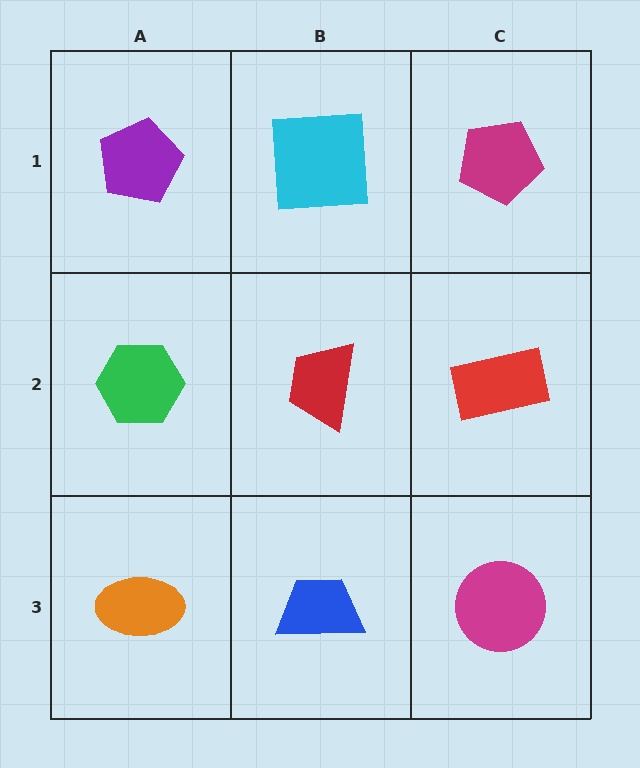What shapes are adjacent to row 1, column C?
A red rectangle (row 2, column C), a cyan square (row 1, column B).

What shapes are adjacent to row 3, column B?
A red trapezoid (row 2, column B), an orange ellipse (row 3, column A), a magenta circle (row 3, column C).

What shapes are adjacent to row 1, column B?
A red trapezoid (row 2, column B), a purple pentagon (row 1, column A), a magenta pentagon (row 1, column C).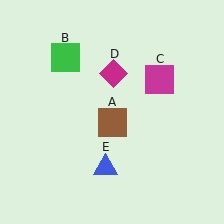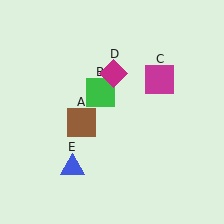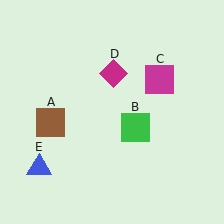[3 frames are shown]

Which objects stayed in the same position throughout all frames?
Magenta square (object C) and magenta diamond (object D) remained stationary.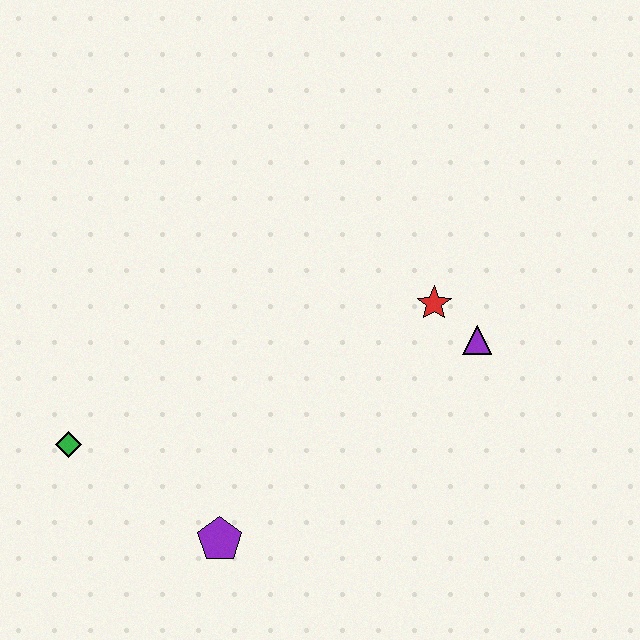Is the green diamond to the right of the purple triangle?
No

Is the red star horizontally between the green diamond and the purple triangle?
Yes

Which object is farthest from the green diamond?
The purple triangle is farthest from the green diamond.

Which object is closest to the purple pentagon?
The green diamond is closest to the purple pentagon.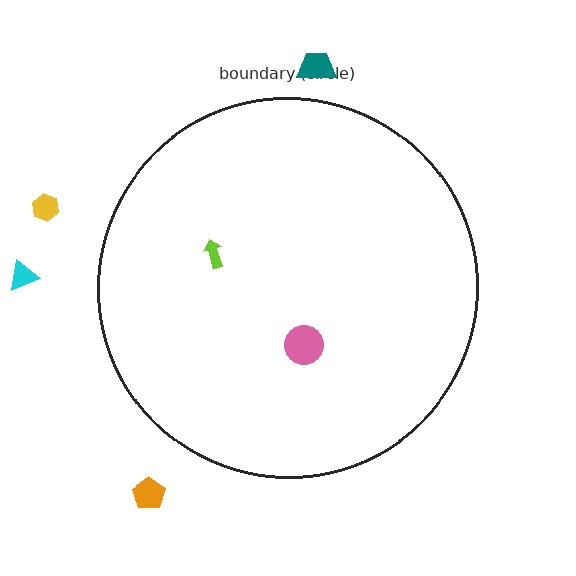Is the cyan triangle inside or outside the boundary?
Outside.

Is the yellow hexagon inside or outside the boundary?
Outside.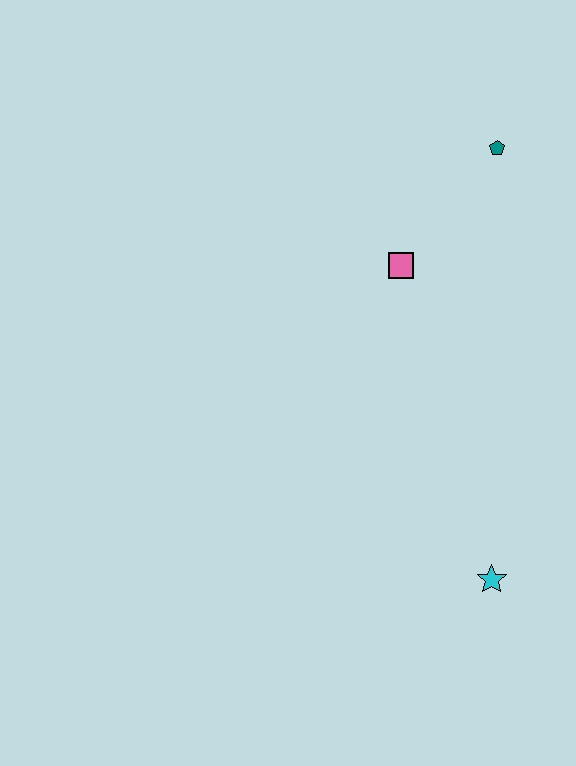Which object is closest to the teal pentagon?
The pink square is closest to the teal pentagon.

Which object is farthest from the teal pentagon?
The cyan star is farthest from the teal pentagon.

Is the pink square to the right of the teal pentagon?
No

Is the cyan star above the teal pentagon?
No